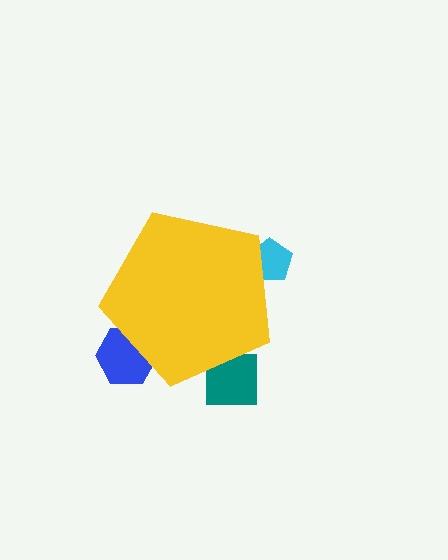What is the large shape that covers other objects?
A yellow pentagon.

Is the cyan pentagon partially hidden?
Yes, the cyan pentagon is partially hidden behind the yellow pentagon.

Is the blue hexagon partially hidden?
Yes, the blue hexagon is partially hidden behind the yellow pentagon.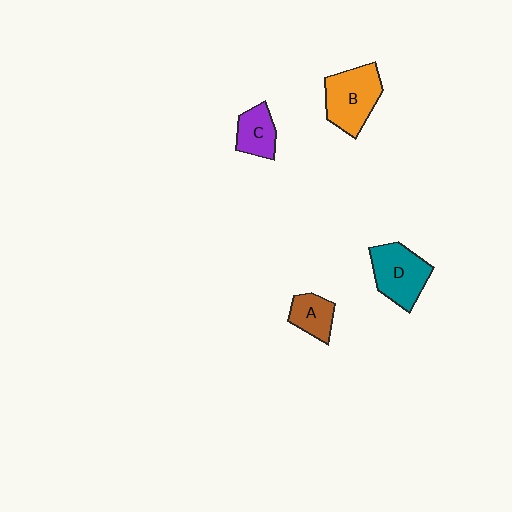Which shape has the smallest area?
Shape A (brown).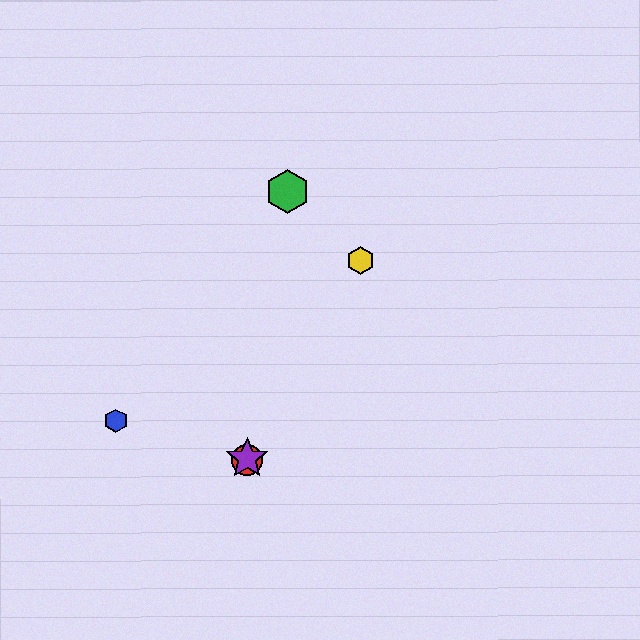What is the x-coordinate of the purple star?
The purple star is at x≈247.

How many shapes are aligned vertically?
2 shapes (the red circle, the purple star) are aligned vertically.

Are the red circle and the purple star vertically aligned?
Yes, both are at x≈247.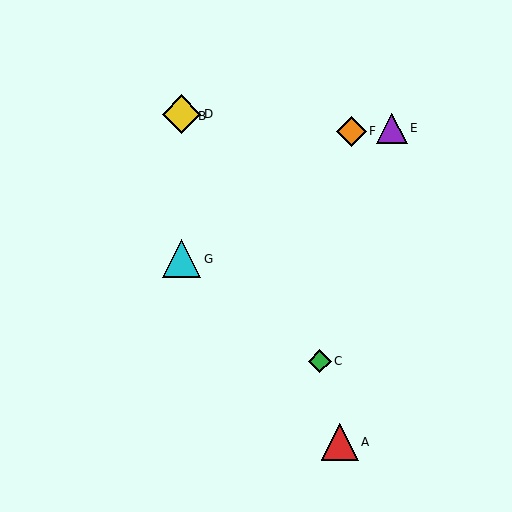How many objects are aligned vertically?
3 objects (B, D, G) are aligned vertically.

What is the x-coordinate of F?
Object F is at x≈351.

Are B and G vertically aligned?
Yes, both are at x≈182.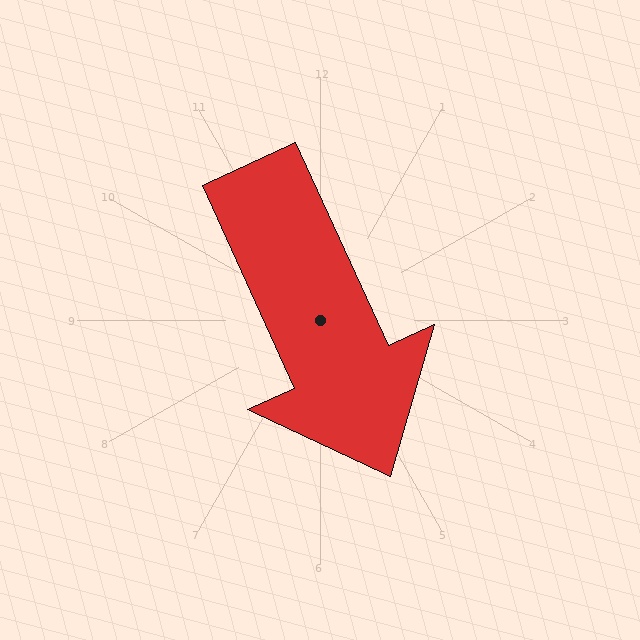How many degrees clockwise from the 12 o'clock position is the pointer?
Approximately 156 degrees.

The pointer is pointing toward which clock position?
Roughly 5 o'clock.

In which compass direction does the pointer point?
Southeast.